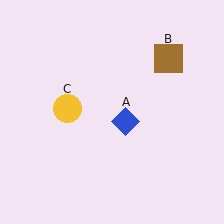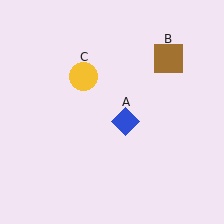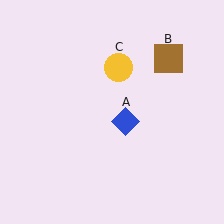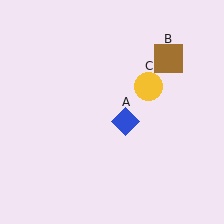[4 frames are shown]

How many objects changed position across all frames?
1 object changed position: yellow circle (object C).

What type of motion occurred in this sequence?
The yellow circle (object C) rotated clockwise around the center of the scene.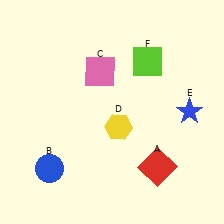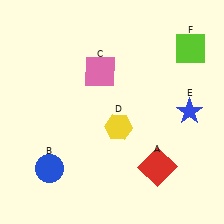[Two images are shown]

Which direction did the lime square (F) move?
The lime square (F) moved right.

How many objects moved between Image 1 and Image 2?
1 object moved between the two images.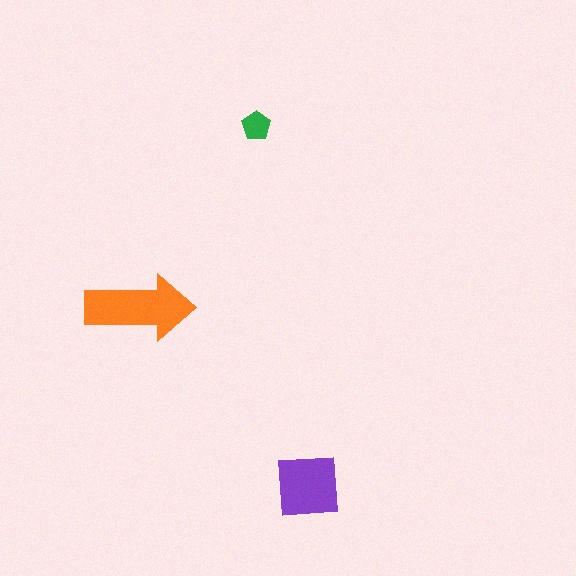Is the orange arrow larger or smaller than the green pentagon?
Larger.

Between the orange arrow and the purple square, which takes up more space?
The orange arrow.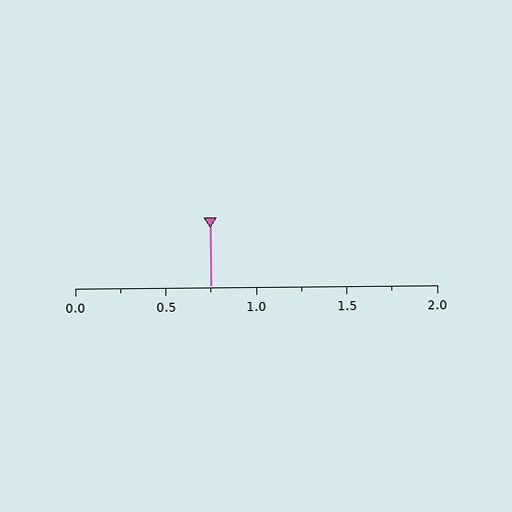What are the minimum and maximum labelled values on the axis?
The axis runs from 0.0 to 2.0.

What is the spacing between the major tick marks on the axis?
The major ticks are spaced 0.5 apart.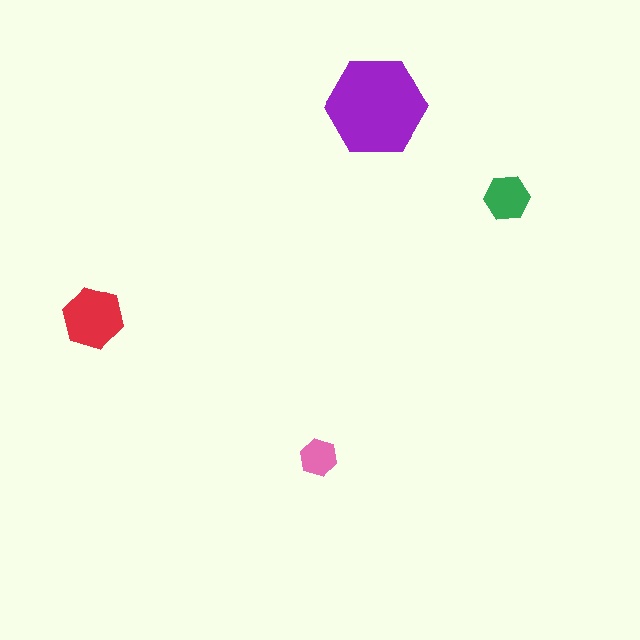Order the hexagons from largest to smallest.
the purple one, the red one, the green one, the pink one.